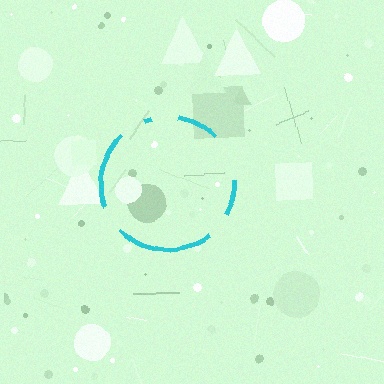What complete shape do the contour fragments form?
The contour fragments form a circle.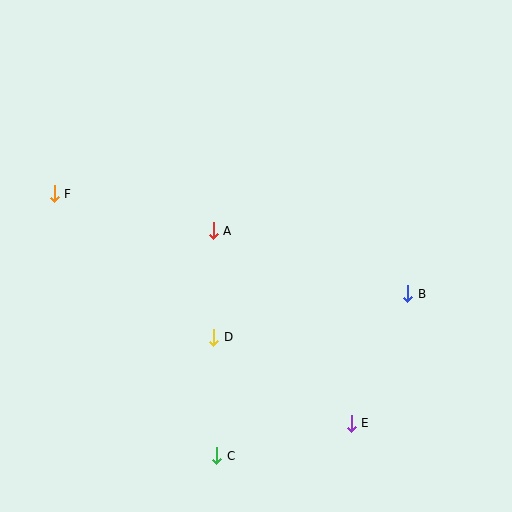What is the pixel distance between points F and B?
The distance between F and B is 367 pixels.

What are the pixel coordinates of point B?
Point B is at (408, 294).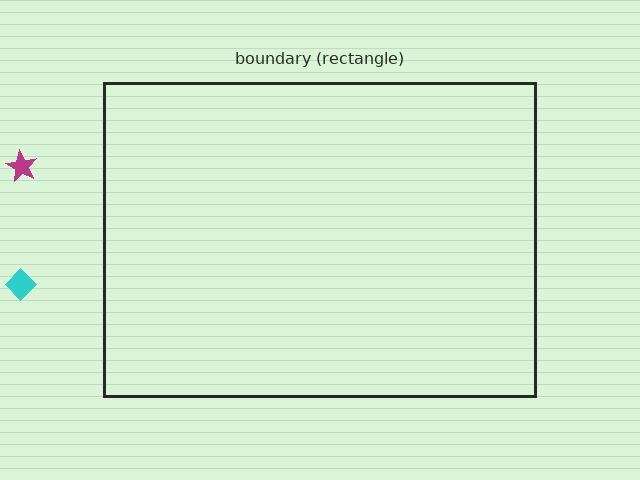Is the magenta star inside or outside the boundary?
Outside.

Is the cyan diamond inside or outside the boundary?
Outside.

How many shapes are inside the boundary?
0 inside, 2 outside.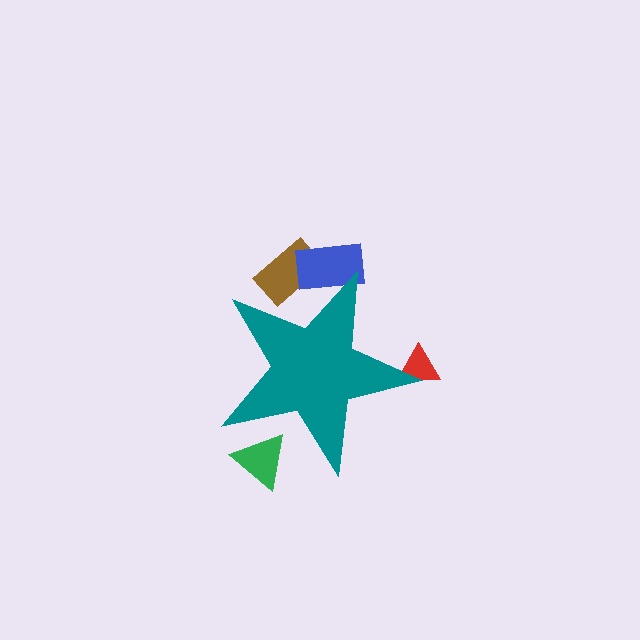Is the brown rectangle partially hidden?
Yes, the brown rectangle is partially hidden behind the teal star.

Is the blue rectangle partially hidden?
Yes, the blue rectangle is partially hidden behind the teal star.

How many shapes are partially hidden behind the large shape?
4 shapes are partially hidden.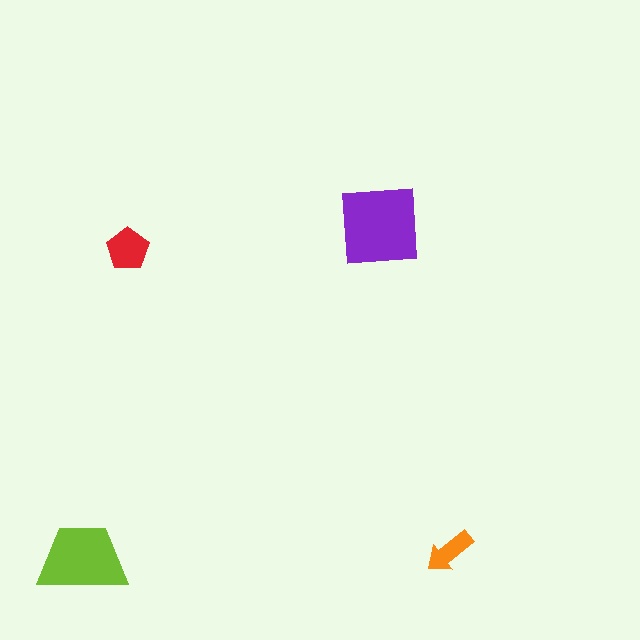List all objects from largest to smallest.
The purple square, the lime trapezoid, the red pentagon, the orange arrow.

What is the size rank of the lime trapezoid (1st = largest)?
2nd.